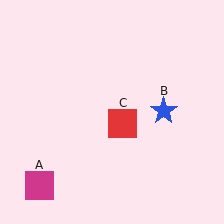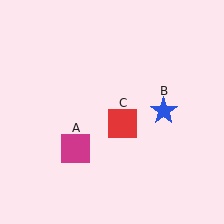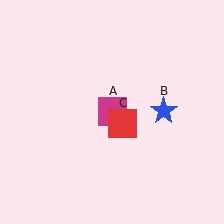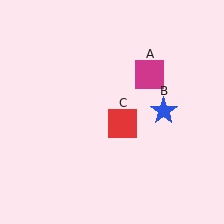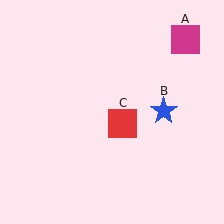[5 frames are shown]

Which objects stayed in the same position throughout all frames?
Blue star (object B) and red square (object C) remained stationary.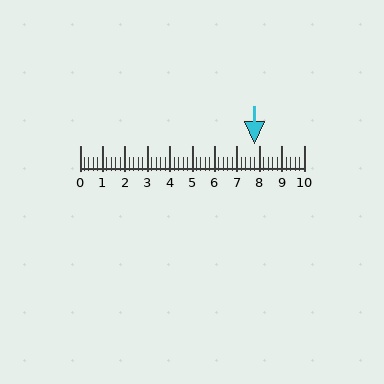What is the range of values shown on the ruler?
The ruler shows values from 0 to 10.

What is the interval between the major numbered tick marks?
The major tick marks are spaced 1 units apart.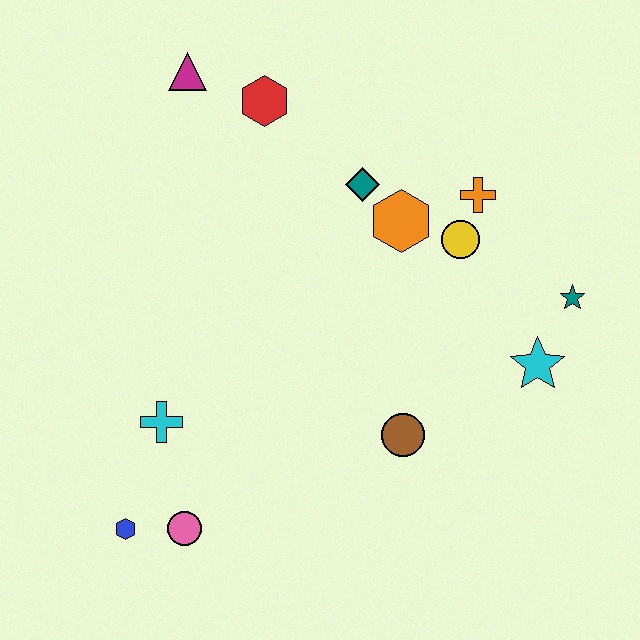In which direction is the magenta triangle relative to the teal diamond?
The magenta triangle is to the left of the teal diamond.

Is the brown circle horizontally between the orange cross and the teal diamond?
Yes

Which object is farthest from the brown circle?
The magenta triangle is farthest from the brown circle.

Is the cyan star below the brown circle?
No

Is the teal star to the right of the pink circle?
Yes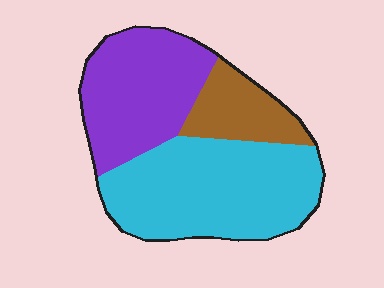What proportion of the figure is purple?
Purple covers 35% of the figure.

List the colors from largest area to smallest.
From largest to smallest: cyan, purple, brown.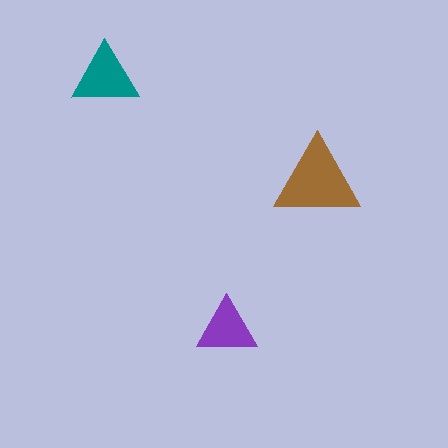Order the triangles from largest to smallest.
the brown one, the teal one, the purple one.